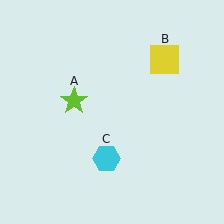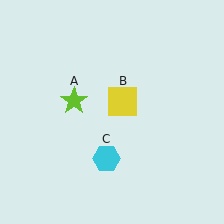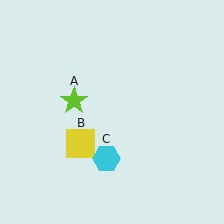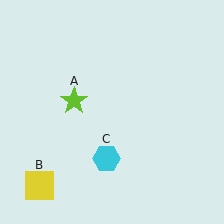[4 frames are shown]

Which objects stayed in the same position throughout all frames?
Lime star (object A) and cyan hexagon (object C) remained stationary.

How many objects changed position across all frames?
1 object changed position: yellow square (object B).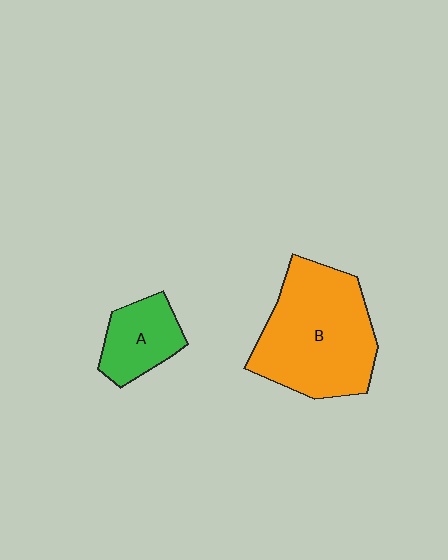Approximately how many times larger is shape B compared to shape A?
Approximately 2.4 times.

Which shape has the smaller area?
Shape A (green).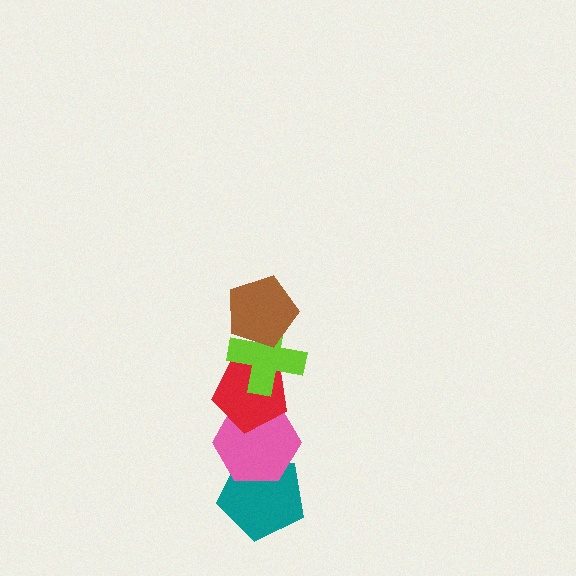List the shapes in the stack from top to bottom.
From top to bottom: the brown pentagon, the lime cross, the red pentagon, the pink hexagon, the teal pentagon.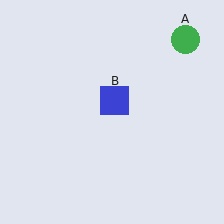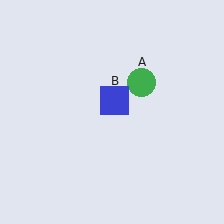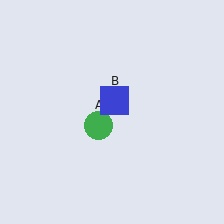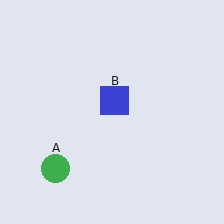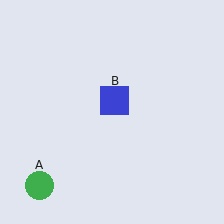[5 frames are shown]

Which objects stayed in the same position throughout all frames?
Blue square (object B) remained stationary.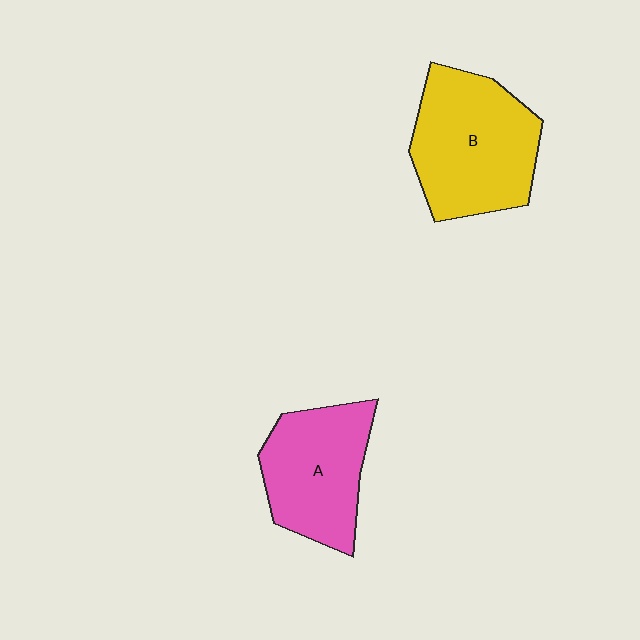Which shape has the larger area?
Shape B (yellow).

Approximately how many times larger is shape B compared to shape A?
Approximately 1.2 times.